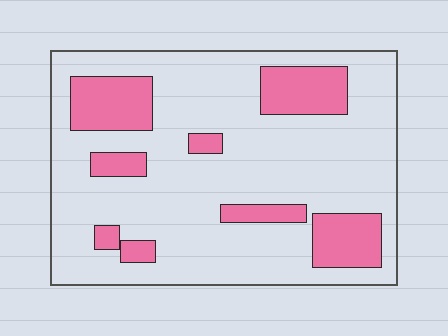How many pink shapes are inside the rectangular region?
8.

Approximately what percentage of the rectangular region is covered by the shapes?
Approximately 20%.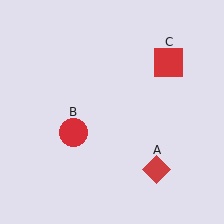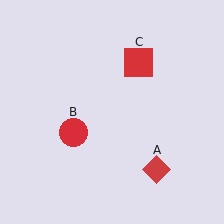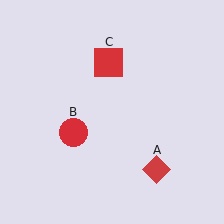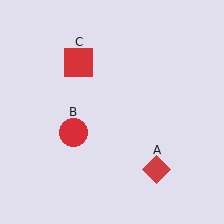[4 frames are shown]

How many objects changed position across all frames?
1 object changed position: red square (object C).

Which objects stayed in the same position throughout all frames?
Red diamond (object A) and red circle (object B) remained stationary.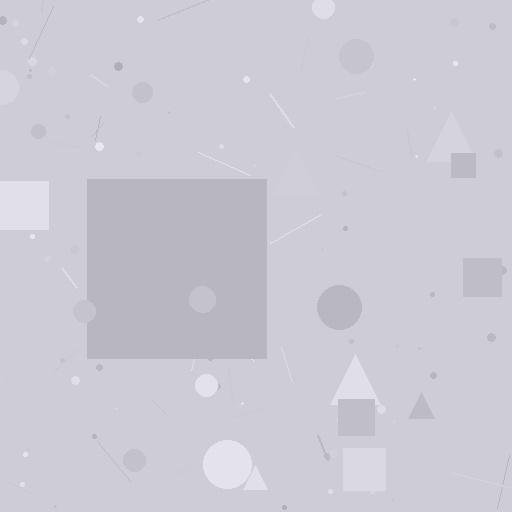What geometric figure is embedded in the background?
A square is embedded in the background.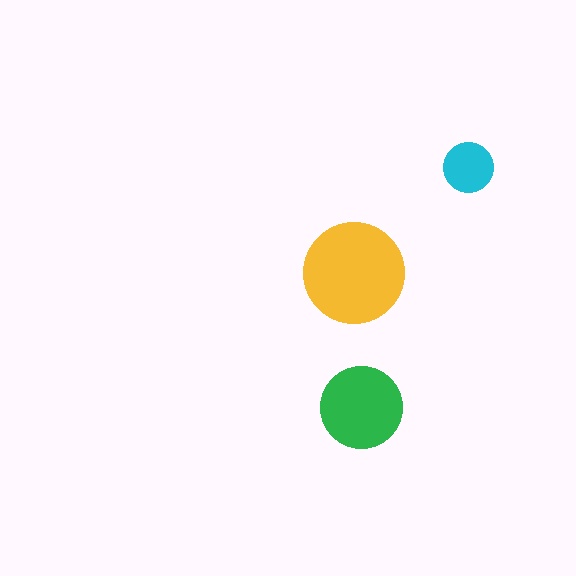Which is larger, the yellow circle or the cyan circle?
The yellow one.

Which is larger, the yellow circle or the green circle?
The yellow one.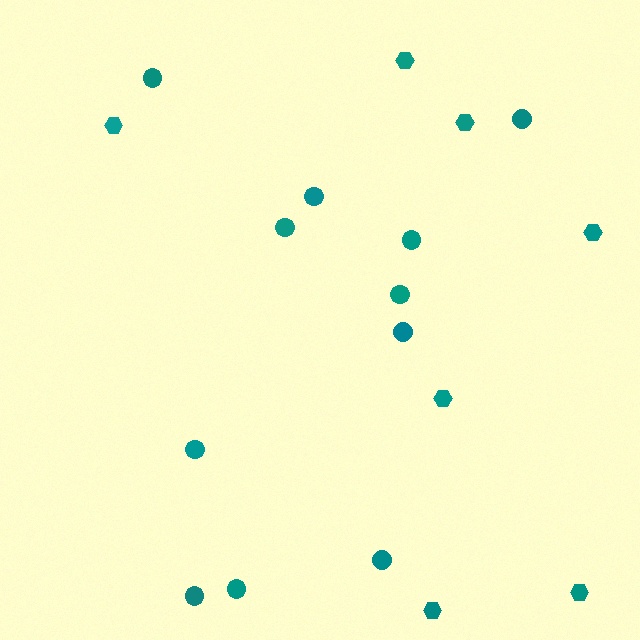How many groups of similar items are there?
There are 2 groups: one group of hexagons (7) and one group of circles (11).